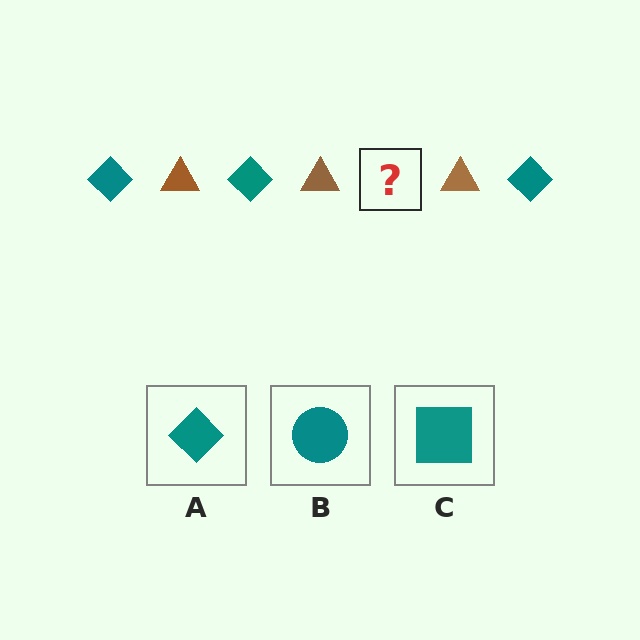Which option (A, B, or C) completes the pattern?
A.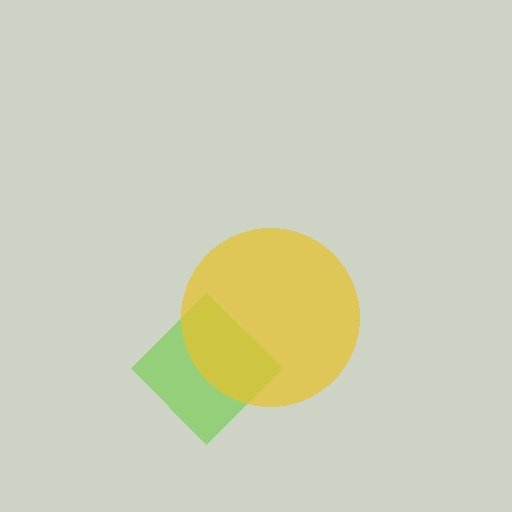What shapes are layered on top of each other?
The layered shapes are: a lime diamond, a yellow circle.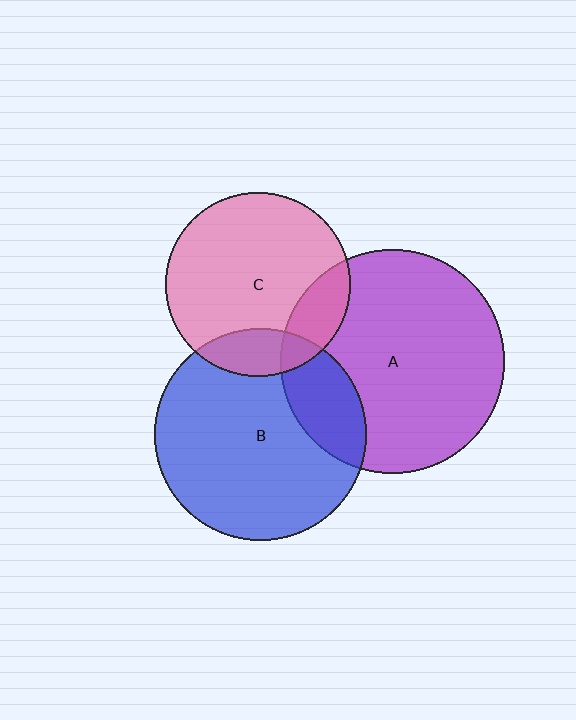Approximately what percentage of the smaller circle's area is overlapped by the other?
Approximately 15%.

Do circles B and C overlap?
Yes.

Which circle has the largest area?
Circle A (purple).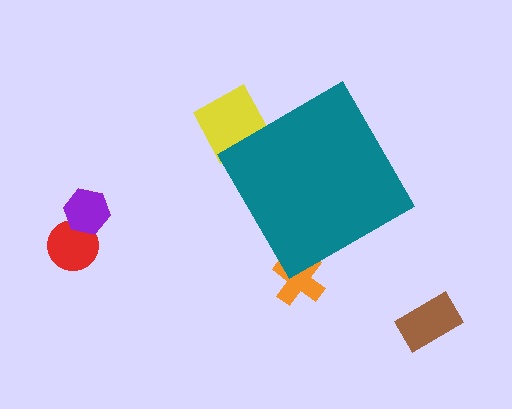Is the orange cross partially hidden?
Yes, the orange cross is partially hidden behind the teal diamond.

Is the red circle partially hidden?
No, the red circle is fully visible.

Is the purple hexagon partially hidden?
No, the purple hexagon is fully visible.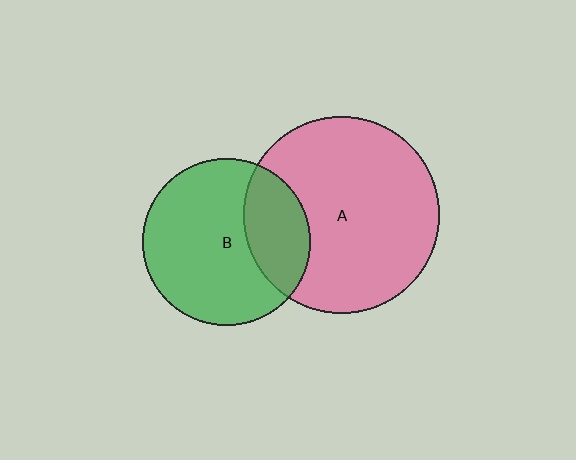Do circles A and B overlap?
Yes.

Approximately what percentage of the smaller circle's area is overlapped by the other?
Approximately 30%.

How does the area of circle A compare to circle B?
Approximately 1.4 times.